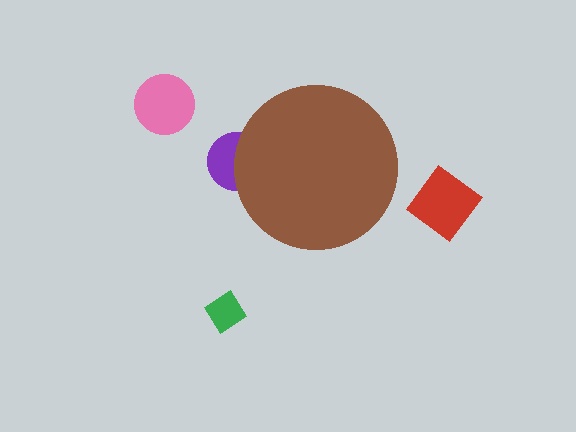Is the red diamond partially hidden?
No, the red diamond is fully visible.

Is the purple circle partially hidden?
Yes, the purple circle is partially hidden behind the brown circle.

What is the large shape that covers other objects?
A brown circle.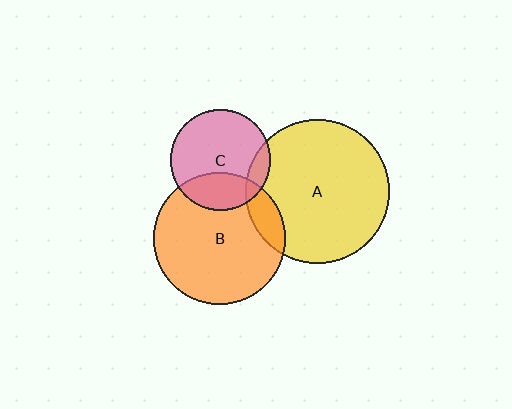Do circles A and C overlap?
Yes.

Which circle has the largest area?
Circle A (yellow).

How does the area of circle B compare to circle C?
Approximately 1.7 times.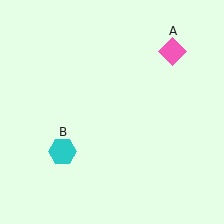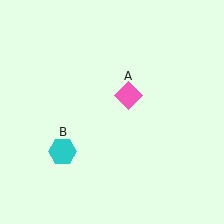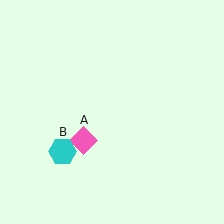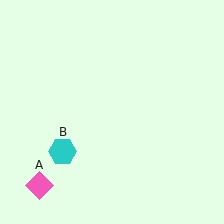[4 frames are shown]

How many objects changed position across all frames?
1 object changed position: pink diamond (object A).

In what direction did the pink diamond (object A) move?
The pink diamond (object A) moved down and to the left.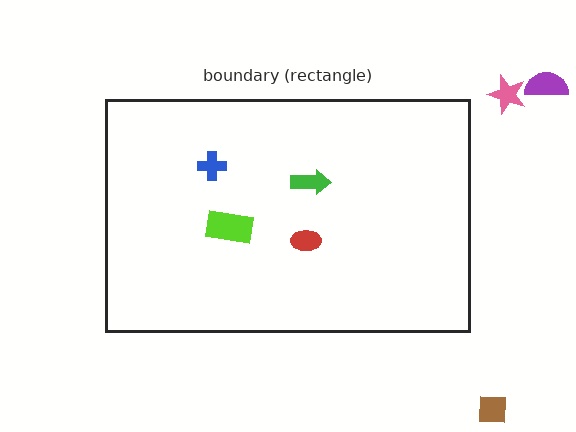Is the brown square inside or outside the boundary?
Outside.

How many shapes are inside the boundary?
4 inside, 3 outside.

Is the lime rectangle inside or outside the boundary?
Inside.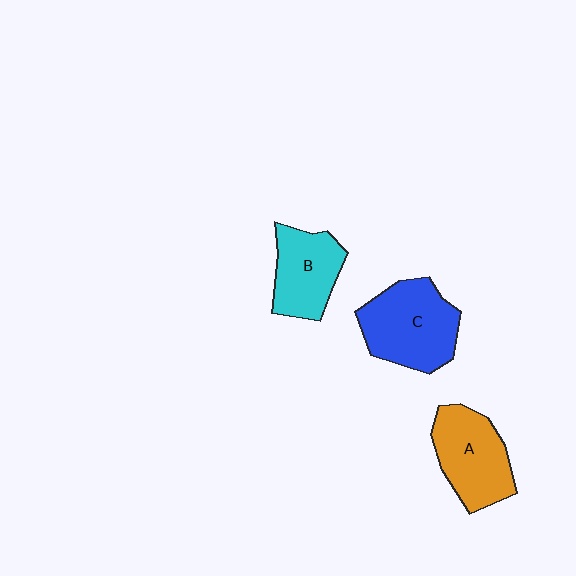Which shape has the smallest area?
Shape B (cyan).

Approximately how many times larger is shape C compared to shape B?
Approximately 1.3 times.